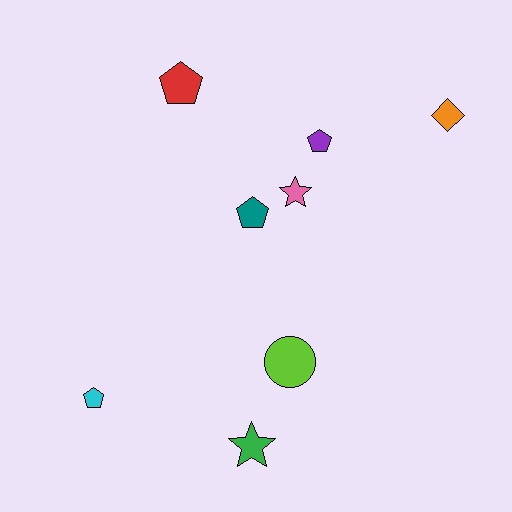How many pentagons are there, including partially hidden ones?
There are 4 pentagons.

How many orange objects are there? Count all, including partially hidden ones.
There is 1 orange object.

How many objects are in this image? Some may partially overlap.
There are 8 objects.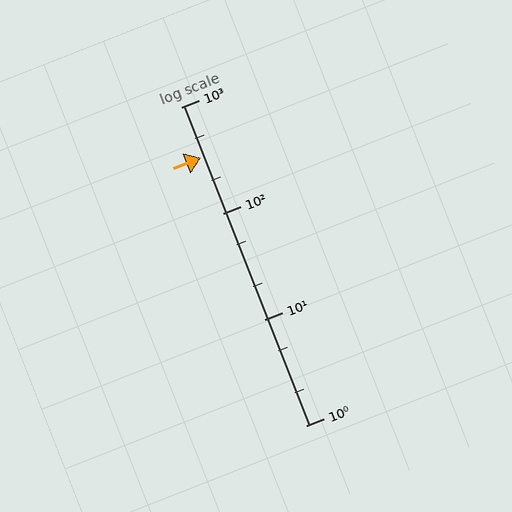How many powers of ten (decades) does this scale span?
The scale spans 3 decades, from 1 to 1000.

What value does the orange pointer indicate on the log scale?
The pointer indicates approximately 330.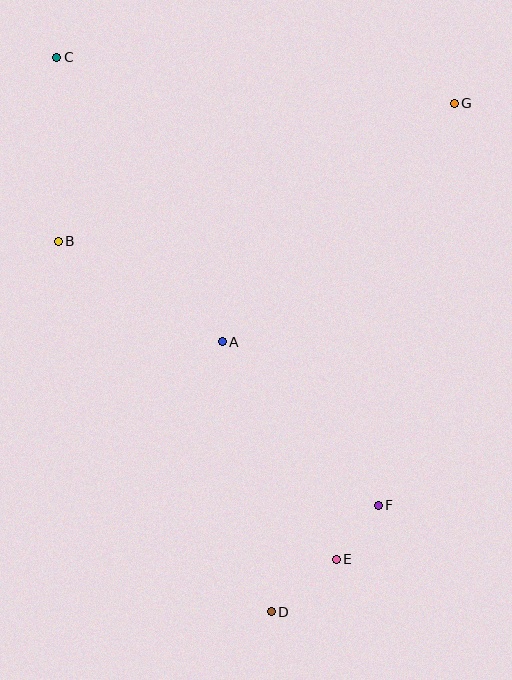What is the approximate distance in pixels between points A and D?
The distance between A and D is approximately 274 pixels.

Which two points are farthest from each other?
Points C and D are farthest from each other.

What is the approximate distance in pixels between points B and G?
The distance between B and G is approximately 419 pixels.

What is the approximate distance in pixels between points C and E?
The distance between C and E is approximately 574 pixels.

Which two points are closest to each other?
Points E and F are closest to each other.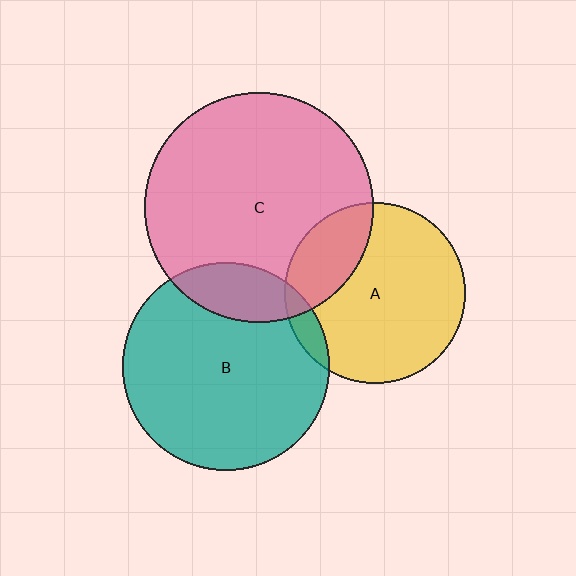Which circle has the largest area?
Circle C (pink).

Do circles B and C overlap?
Yes.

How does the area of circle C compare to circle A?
Approximately 1.6 times.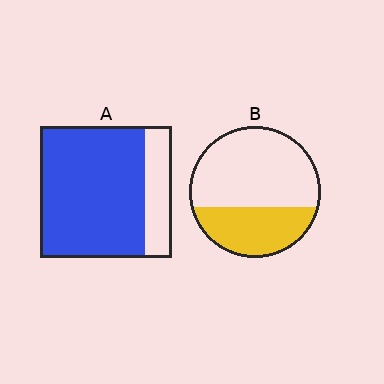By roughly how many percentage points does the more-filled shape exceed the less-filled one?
By roughly 45 percentage points (A over B).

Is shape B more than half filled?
No.